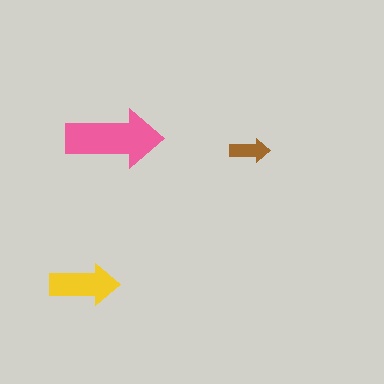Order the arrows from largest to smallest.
the pink one, the yellow one, the brown one.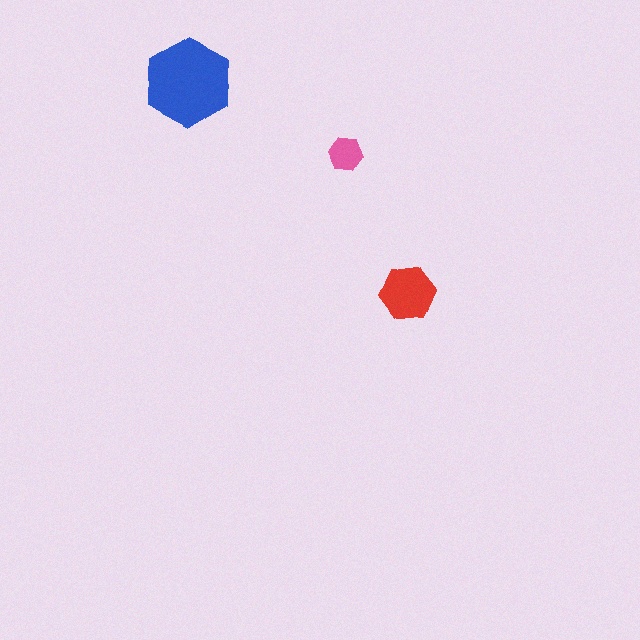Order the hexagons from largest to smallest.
the blue one, the red one, the pink one.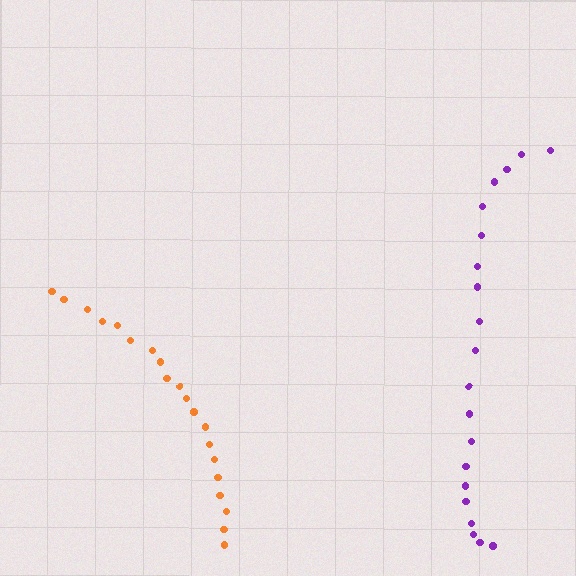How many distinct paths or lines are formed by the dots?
There are 2 distinct paths.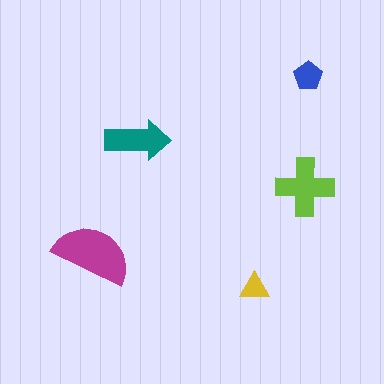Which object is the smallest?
The yellow triangle.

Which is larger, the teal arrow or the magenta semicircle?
The magenta semicircle.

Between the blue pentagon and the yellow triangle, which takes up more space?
The blue pentagon.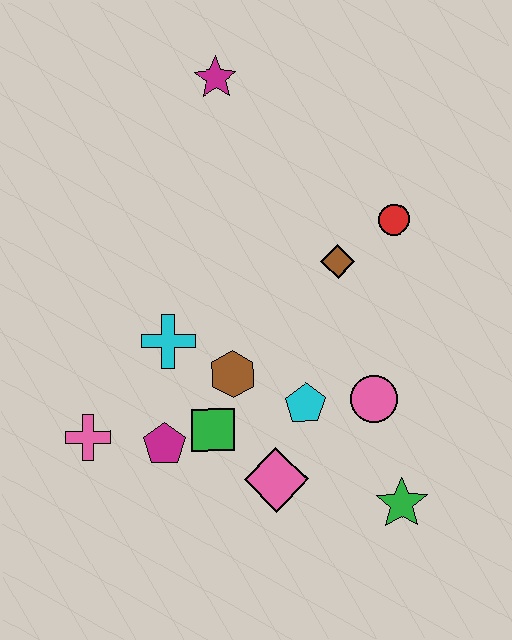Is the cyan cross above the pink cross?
Yes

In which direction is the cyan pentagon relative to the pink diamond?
The cyan pentagon is above the pink diamond.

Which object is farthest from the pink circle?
The magenta star is farthest from the pink circle.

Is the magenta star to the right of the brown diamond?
No